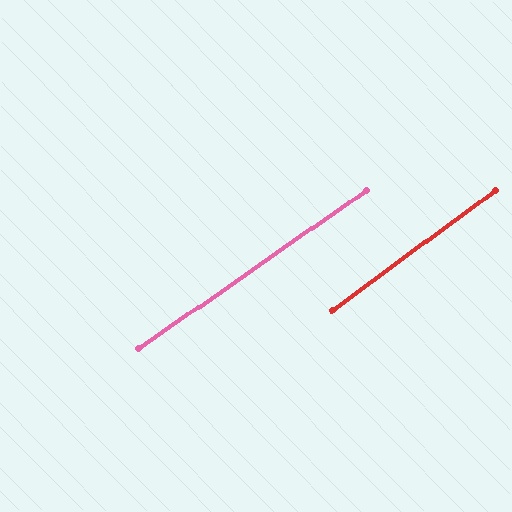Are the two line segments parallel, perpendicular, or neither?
Parallel — their directions differ by only 1.3°.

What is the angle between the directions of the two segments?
Approximately 1 degree.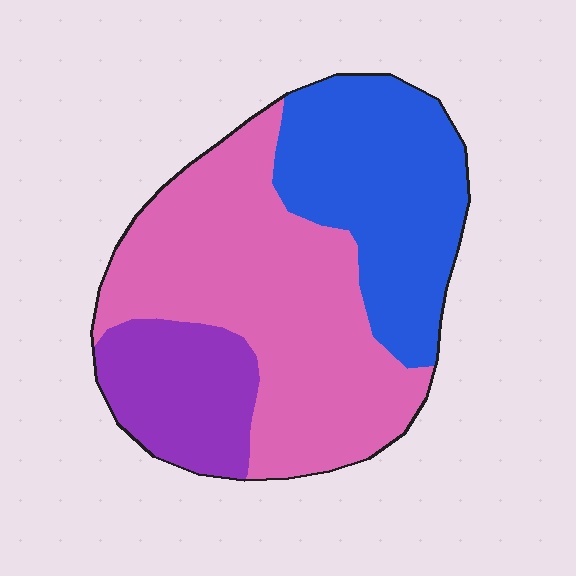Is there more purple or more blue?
Blue.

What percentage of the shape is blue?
Blue covers about 30% of the shape.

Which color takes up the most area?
Pink, at roughly 50%.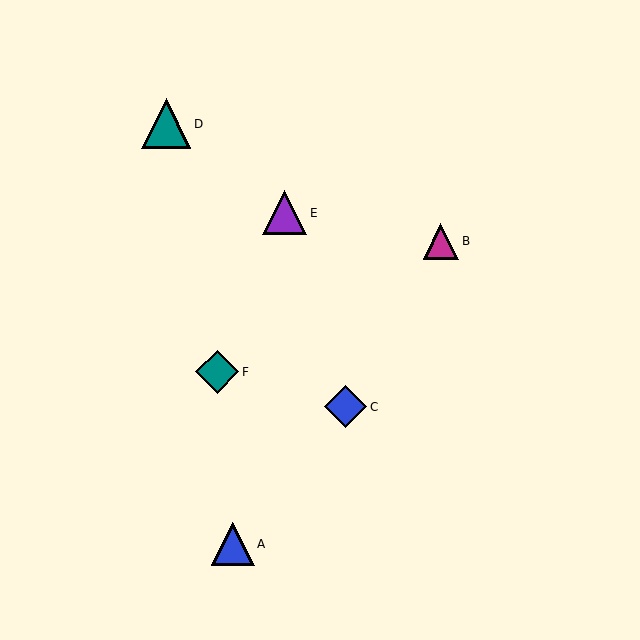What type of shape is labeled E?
Shape E is a purple triangle.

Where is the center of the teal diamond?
The center of the teal diamond is at (217, 372).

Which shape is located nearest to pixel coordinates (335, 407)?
The blue diamond (labeled C) at (346, 407) is nearest to that location.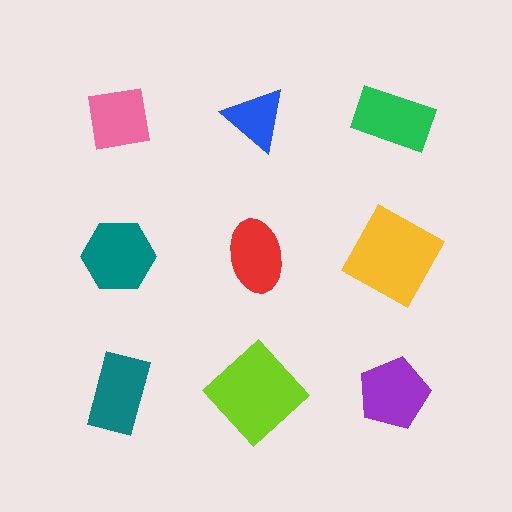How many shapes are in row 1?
3 shapes.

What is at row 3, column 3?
A purple pentagon.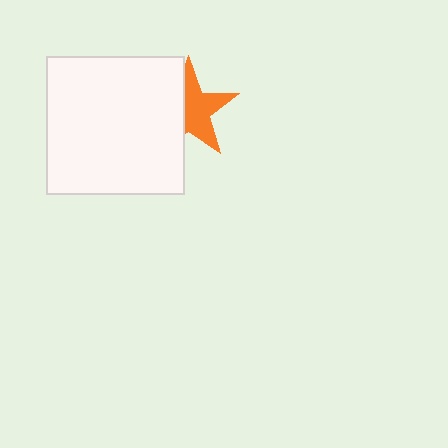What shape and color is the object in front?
The object in front is a white square.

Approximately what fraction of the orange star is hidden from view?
Roughly 43% of the orange star is hidden behind the white square.